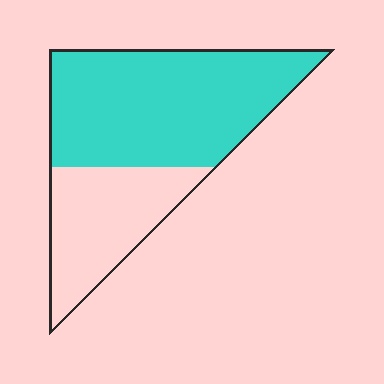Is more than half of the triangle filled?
Yes.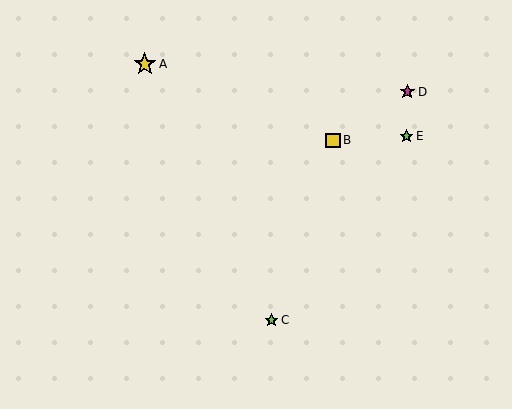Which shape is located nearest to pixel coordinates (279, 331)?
The lime star (labeled C) at (272, 320) is nearest to that location.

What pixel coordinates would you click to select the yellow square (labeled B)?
Click at (333, 140) to select the yellow square B.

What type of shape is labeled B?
Shape B is a yellow square.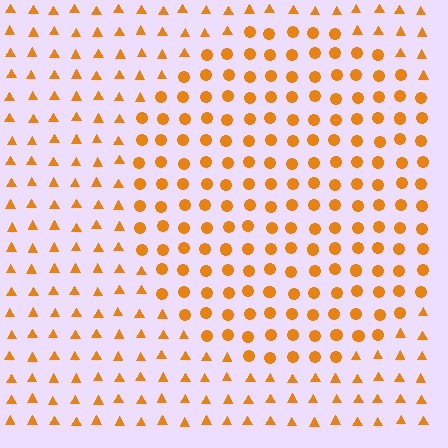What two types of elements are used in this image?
The image uses circles inside the circle region and triangles outside it.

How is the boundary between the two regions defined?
The boundary is defined by a change in element shape: circles inside vs. triangles outside. All elements share the same color and spacing.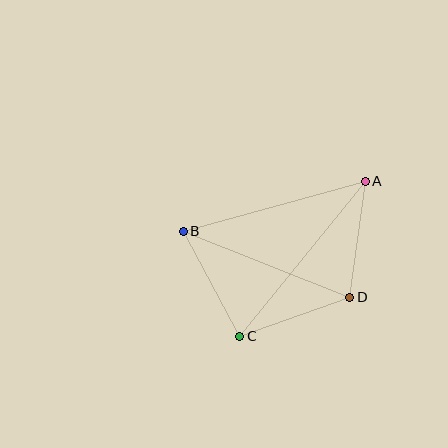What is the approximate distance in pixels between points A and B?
The distance between A and B is approximately 189 pixels.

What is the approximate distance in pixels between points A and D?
The distance between A and D is approximately 117 pixels.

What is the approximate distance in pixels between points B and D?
The distance between B and D is approximately 179 pixels.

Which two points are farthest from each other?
Points A and C are farthest from each other.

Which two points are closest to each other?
Points C and D are closest to each other.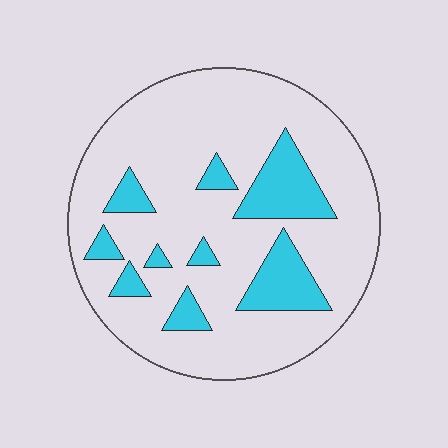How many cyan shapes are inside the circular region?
9.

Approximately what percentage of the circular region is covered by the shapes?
Approximately 20%.